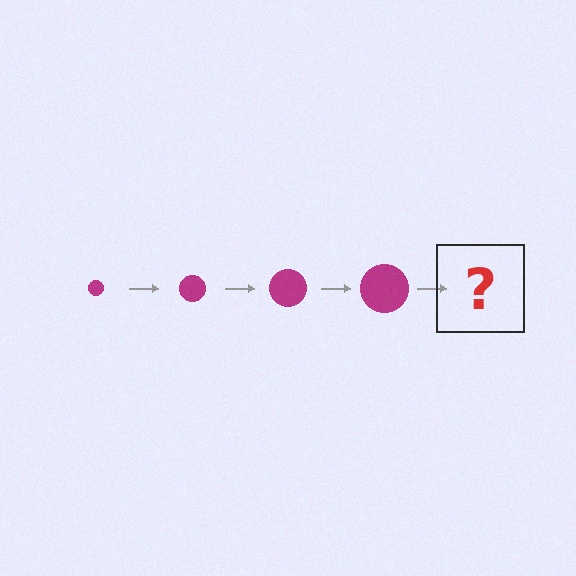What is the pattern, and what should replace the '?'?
The pattern is that the circle gets progressively larger each step. The '?' should be a magenta circle, larger than the previous one.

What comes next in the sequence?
The next element should be a magenta circle, larger than the previous one.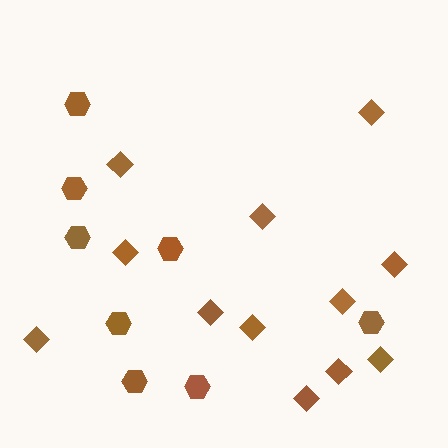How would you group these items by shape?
There are 2 groups: one group of hexagons (8) and one group of diamonds (12).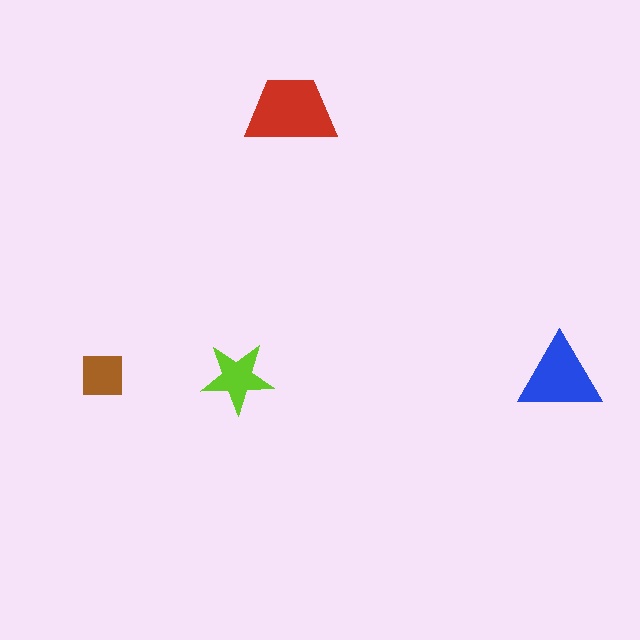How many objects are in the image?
There are 4 objects in the image.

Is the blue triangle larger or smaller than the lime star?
Larger.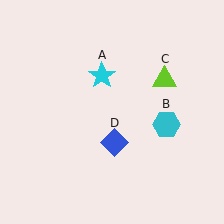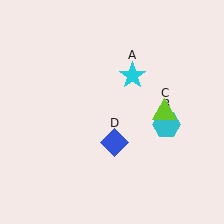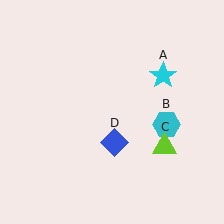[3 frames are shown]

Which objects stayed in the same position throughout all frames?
Cyan hexagon (object B) and blue diamond (object D) remained stationary.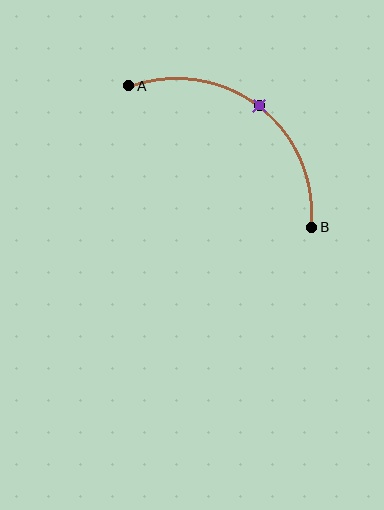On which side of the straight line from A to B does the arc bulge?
The arc bulges above and to the right of the straight line connecting A and B.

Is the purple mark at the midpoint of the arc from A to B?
Yes. The purple mark lies on the arc at equal arc-length from both A and B — it is the arc midpoint.